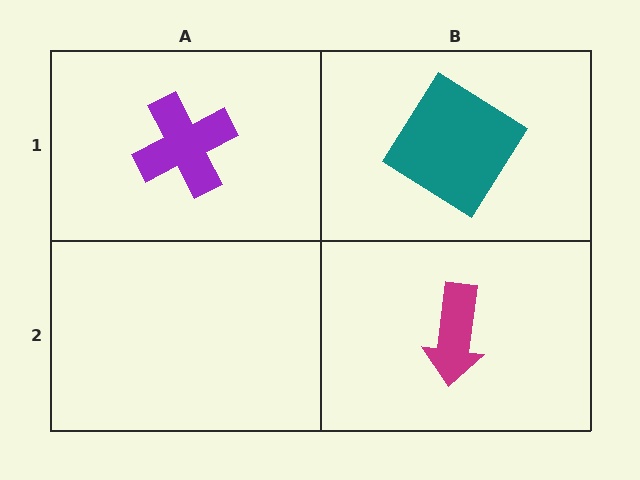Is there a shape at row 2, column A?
No, that cell is empty.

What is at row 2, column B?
A magenta arrow.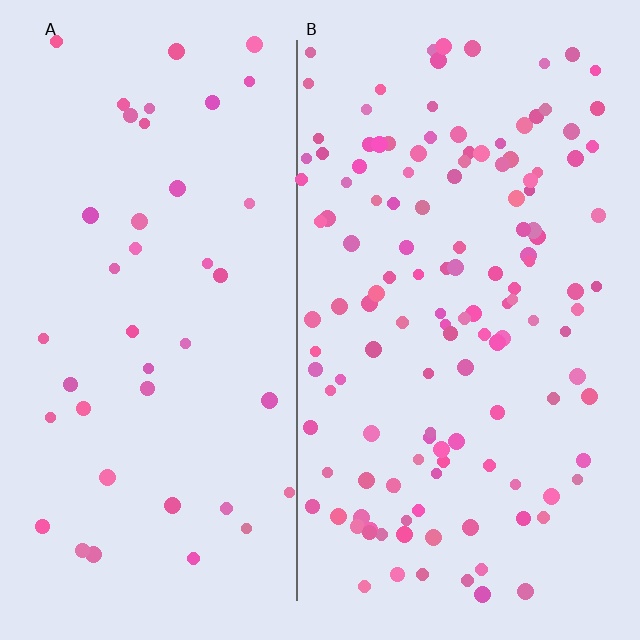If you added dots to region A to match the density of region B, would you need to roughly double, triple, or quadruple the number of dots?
Approximately triple.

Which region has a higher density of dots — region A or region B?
B (the right).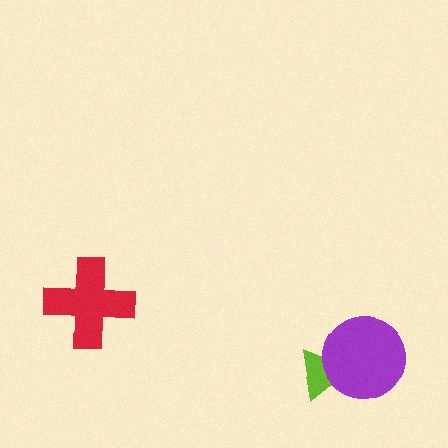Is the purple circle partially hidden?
No, no other shape covers it.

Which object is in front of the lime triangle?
The purple circle is in front of the lime triangle.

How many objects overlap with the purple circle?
1 object overlaps with the purple circle.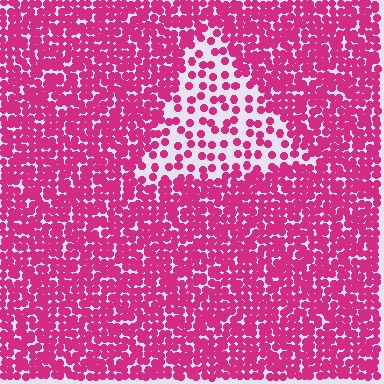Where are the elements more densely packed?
The elements are more densely packed outside the triangle boundary.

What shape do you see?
I see a triangle.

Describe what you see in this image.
The image contains small magenta elements arranged at two different densities. A triangle-shaped region is visible where the elements are less densely packed than the surrounding area.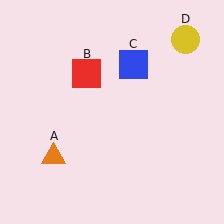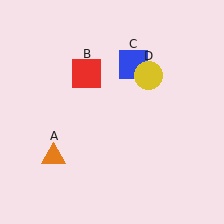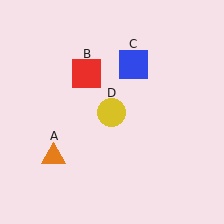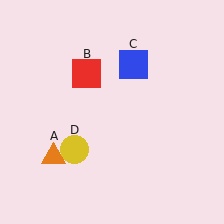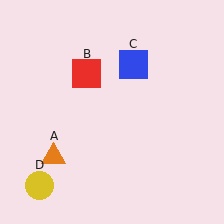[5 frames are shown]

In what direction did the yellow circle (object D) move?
The yellow circle (object D) moved down and to the left.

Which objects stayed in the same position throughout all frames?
Orange triangle (object A) and red square (object B) and blue square (object C) remained stationary.